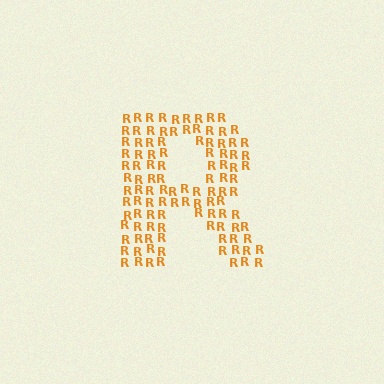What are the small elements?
The small elements are letter R's.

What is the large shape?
The large shape is the letter R.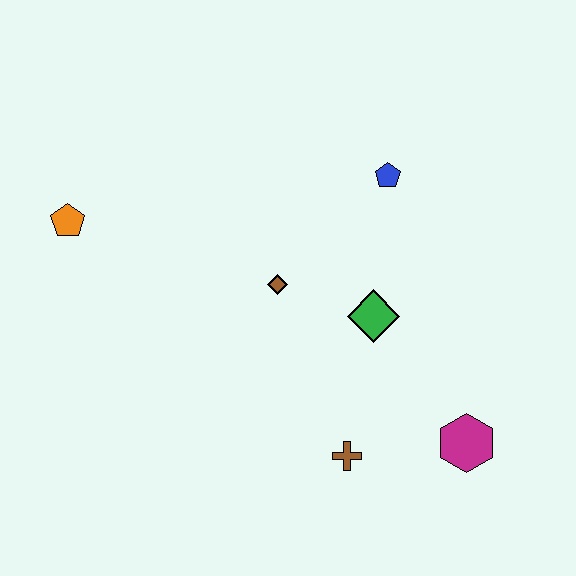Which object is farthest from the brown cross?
The orange pentagon is farthest from the brown cross.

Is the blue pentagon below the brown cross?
No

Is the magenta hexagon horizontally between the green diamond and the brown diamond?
No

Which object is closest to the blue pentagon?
The green diamond is closest to the blue pentagon.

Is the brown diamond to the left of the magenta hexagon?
Yes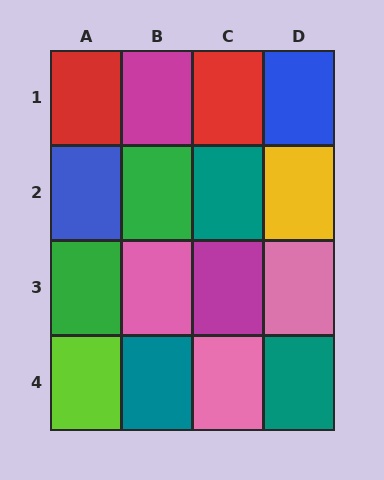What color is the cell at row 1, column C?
Red.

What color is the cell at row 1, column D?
Blue.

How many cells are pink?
3 cells are pink.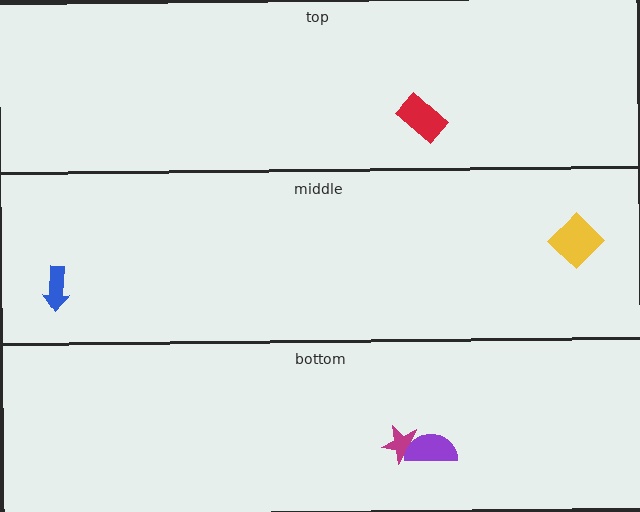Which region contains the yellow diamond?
The middle region.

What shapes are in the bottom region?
The magenta star, the purple semicircle.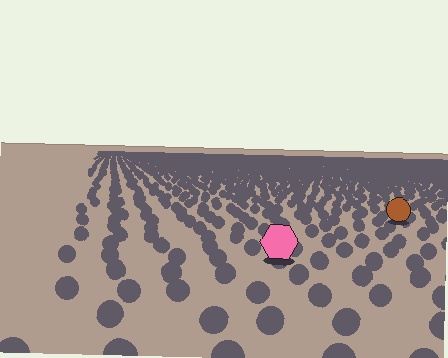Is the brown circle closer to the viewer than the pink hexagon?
No. The pink hexagon is closer — you can tell from the texture gradient: the ground texture is coarser near it.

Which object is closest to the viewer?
The pink hexagon is closest. The texture marks near it are larger and more spread out.